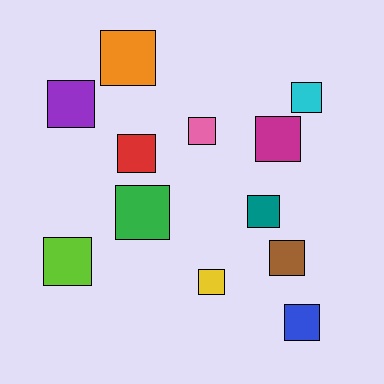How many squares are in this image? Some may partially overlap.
There are 12 squares.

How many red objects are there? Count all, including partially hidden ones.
There is 1 red object.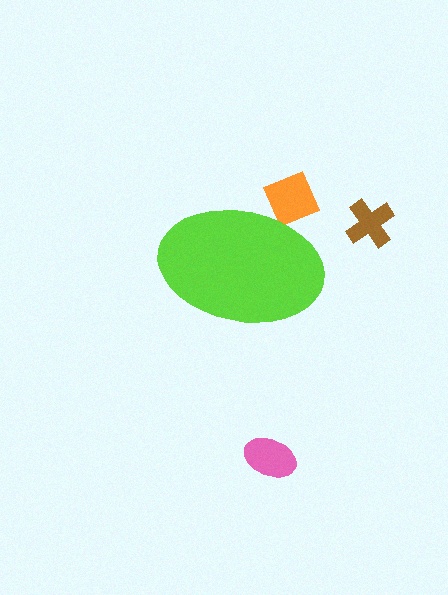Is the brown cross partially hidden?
No, the brown cross is fully visible.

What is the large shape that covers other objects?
A lime ellipse.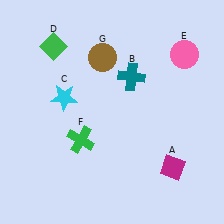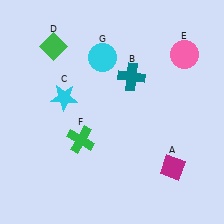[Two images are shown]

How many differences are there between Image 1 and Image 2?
There is 1 difference between the two images.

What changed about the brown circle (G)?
In Image 1, G is brown. In Image 2, it changed to cyan.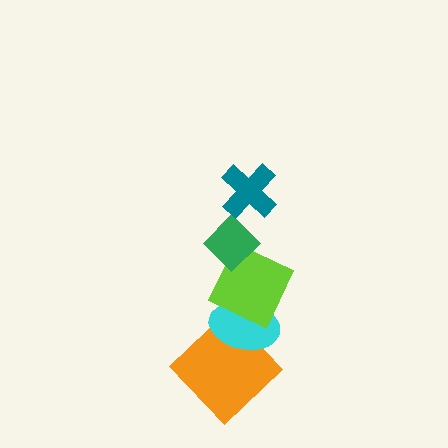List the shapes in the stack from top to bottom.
From top to bottom: the teal cross, the green diamond, the lime square, the cyan ellipse, the orange diamond.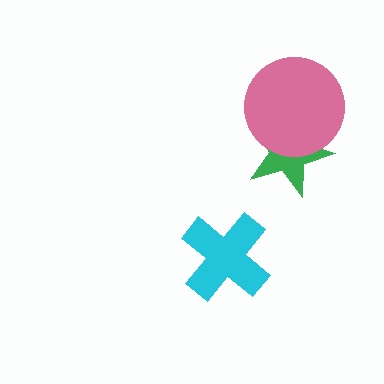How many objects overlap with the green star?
1 object overlaps with the green star.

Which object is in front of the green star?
The pink circle is in front of the green star.